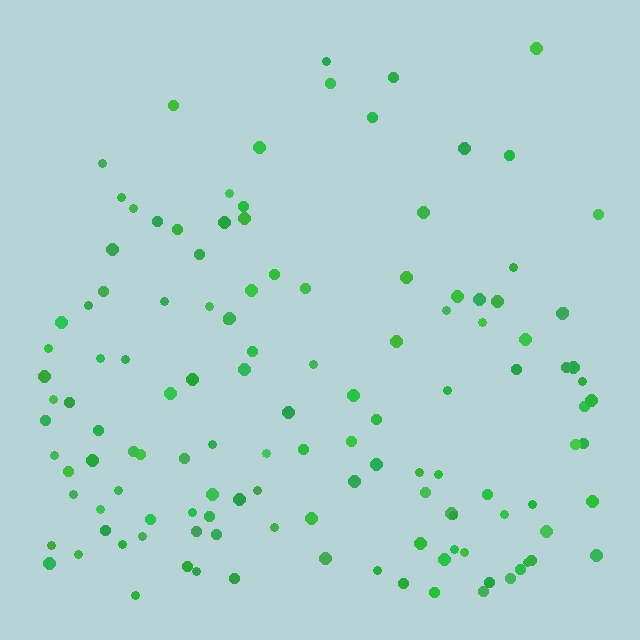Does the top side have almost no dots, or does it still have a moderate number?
Still a moderate number, just noticeably fewer than the bottom.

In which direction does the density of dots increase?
From top to bottom, with the bottom side densest.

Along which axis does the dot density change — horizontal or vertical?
Vertical.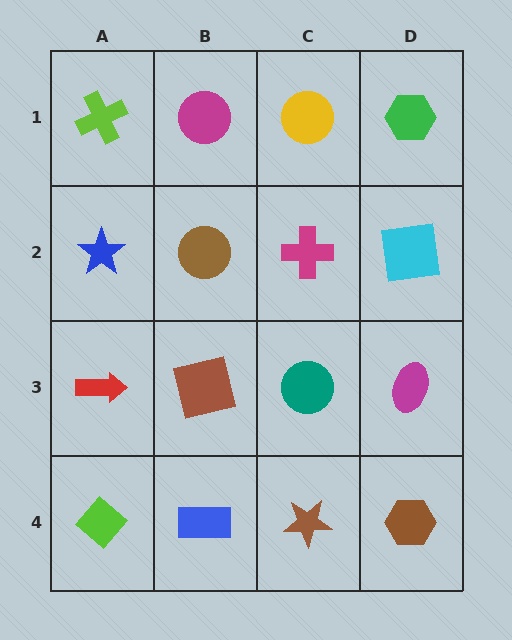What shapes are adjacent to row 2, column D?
A green hexagon (row 1, column D), a magenta ellipse (row 3, column D), a magenta cross (row 2, column C).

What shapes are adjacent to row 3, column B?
A brown circle (row 2, column B), a blue rectangle (row 4, column B), a red arrow (row 3, column A), a teal circle (row 3, column C).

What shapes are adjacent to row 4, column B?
A brown square (row 3, column B), a lime diamond (row 4, column A), a brown star (row 4, column C).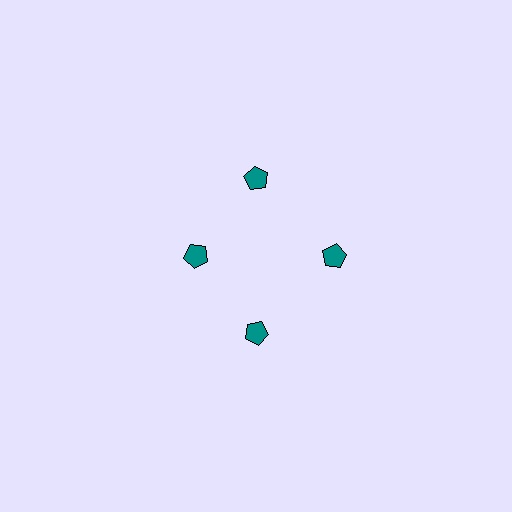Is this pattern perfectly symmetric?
No. The 4 teal pentagons are arranged in a ring, but one element near the 9 o'clock position is pulled inward toward the center, breaking the 4-fold rotational symmetry.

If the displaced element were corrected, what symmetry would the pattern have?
It would have 4-fold rotational symmetry — the pattern would map onto itself every 90 degrees.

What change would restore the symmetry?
The symmetry would be restored by moving it outward, back onto the ring so that all 4 pentagons sit at equal angles and equal distance from the center.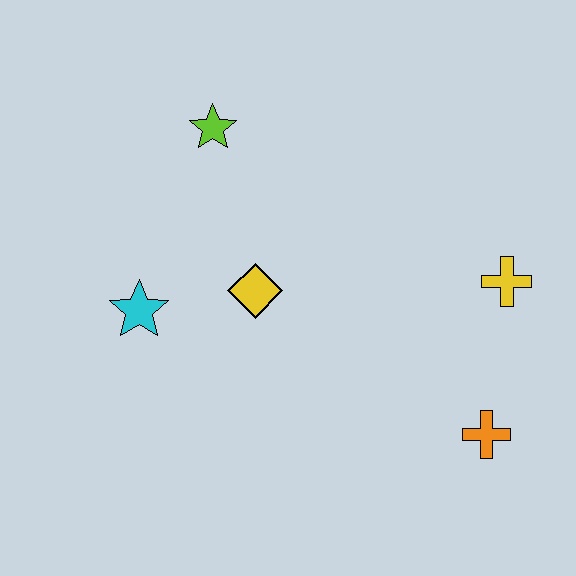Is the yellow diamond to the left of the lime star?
No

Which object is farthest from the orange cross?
The lime star is farthest from the orange cross.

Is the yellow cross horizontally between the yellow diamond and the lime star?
No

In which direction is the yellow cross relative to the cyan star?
The yellow cross is to the right of the cyan star.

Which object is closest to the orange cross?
The yellow cross is closest to the orange cross.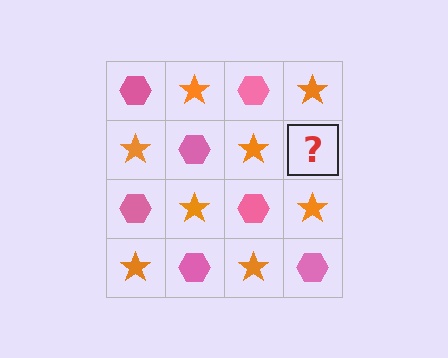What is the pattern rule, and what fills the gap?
The rule is that it alternates pink hexagon and orange star in a checkerboard pattern. The gap should be filled with a pink hexagon.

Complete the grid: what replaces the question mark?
The question mark should be replaced with a pink hexagon.